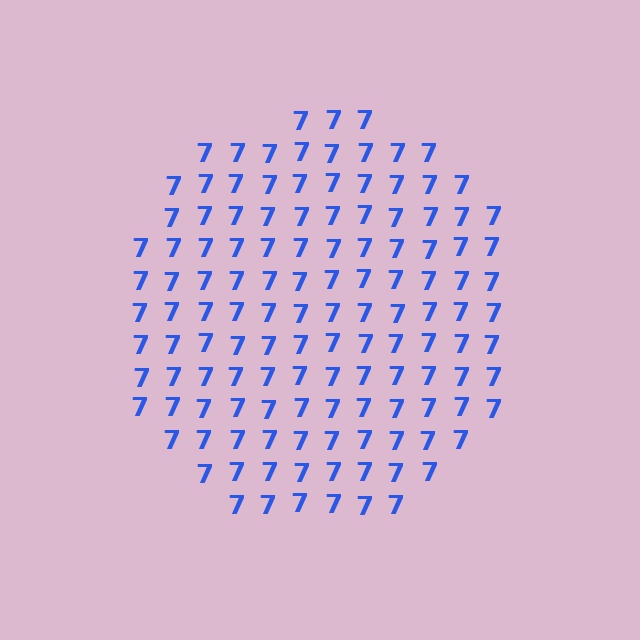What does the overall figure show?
The overall figure shows a circle.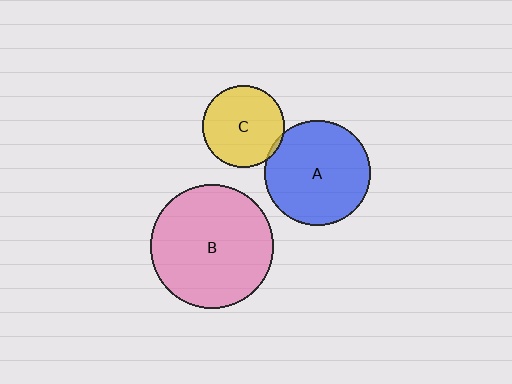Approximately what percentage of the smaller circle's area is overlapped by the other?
Approximately 5%.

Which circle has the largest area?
Circle B (pink).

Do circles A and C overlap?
Yes.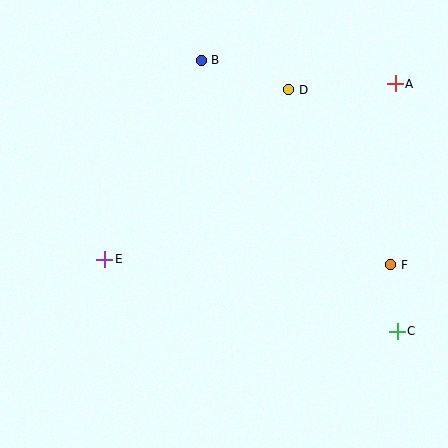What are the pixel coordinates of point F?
Point F is at (391, 265).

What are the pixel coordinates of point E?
Point E is at (105, 259).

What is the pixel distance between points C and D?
The distance between C and D is 264 pixels.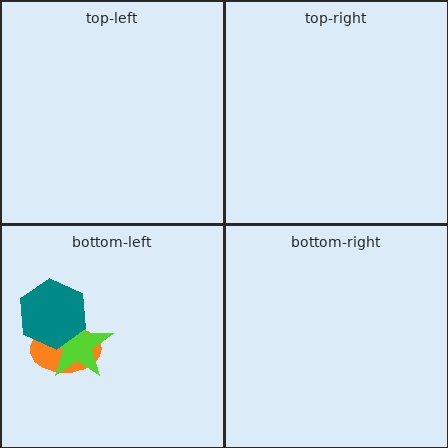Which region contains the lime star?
The bottom-left region.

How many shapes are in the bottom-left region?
3.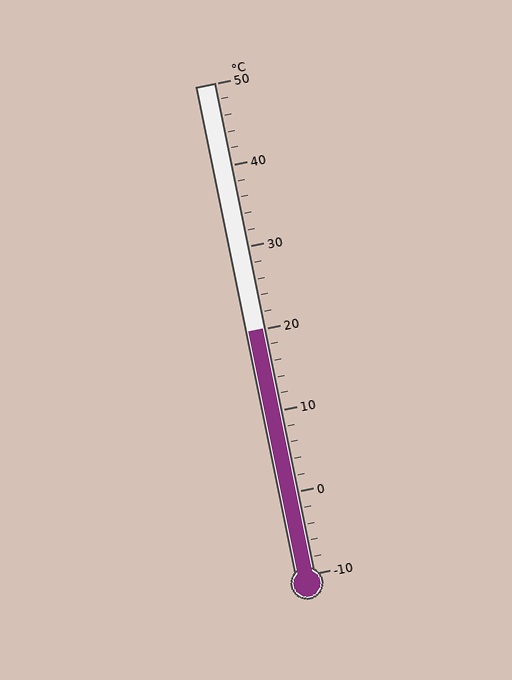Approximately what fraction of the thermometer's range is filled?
The thermometer is filled to approximately 50% of its range.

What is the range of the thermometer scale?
The thermometer scale ranges from -10°C to 50°C.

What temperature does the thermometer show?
The thermometer shows approximately 20°C.